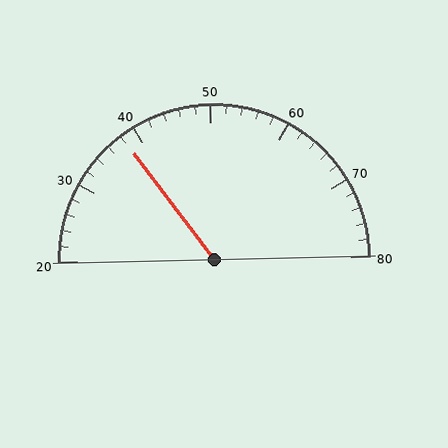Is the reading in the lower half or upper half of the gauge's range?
The reading is in the lower half of the range (20 to 80).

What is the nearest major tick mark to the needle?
The nearest major tick mark is 40.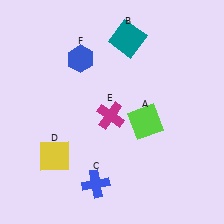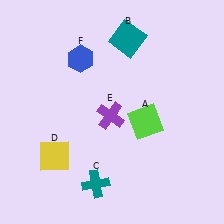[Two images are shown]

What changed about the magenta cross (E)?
In Image 1, E is magenta. In Image 2, it changed to purple.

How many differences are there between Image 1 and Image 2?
There are 2 differences between the two images.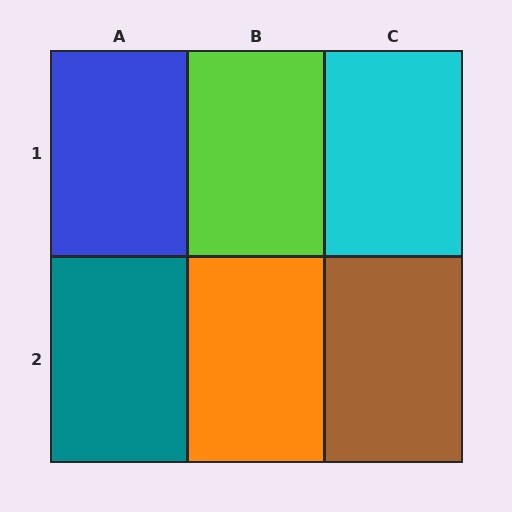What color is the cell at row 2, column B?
Orange.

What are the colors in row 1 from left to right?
Blue, lime, cyan.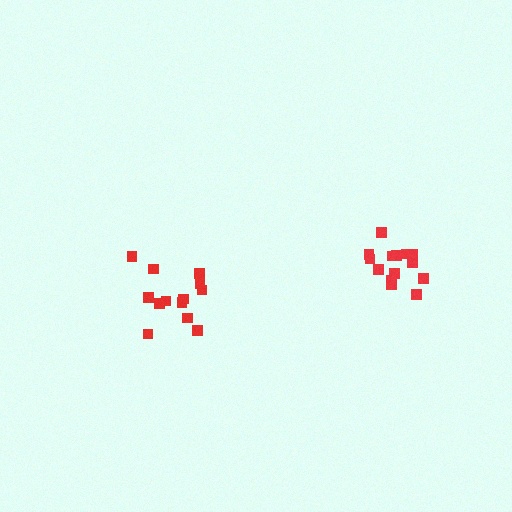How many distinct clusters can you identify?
There are 2 distinct clusters.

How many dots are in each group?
Group 1: 13 dots, Group 2: 14 dots (27 total).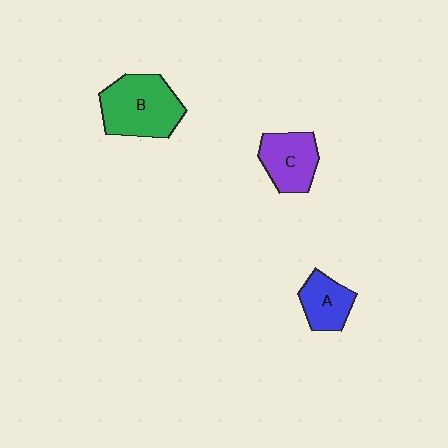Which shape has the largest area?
Shape B (green).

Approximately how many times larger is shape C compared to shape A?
Approximately 1.3 times.